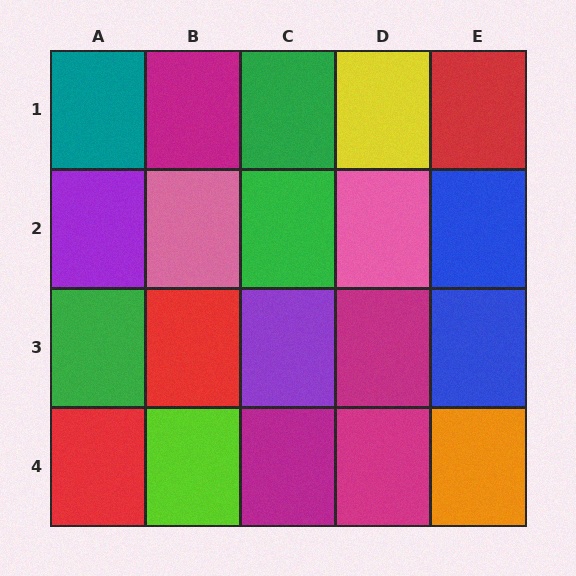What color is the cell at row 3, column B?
Red.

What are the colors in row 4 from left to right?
Red, lime, magenta, magenta, orange.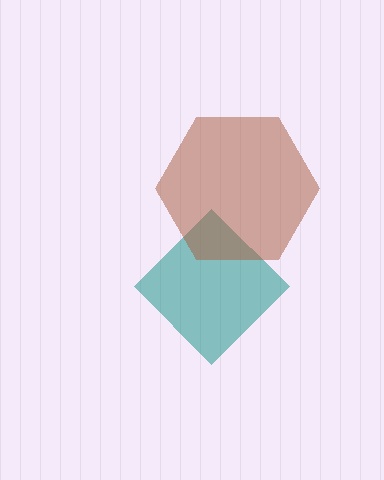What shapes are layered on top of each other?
The layered shapes are: a teal diamond, a brown hexagon.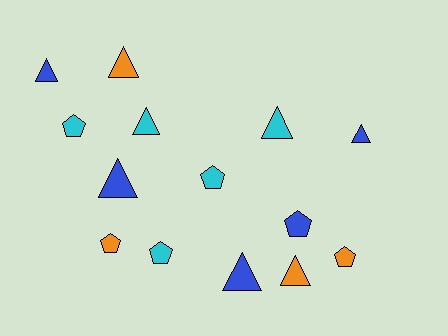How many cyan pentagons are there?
There are 3 cyan pentagons.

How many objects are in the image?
There are 14 objects.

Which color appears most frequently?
Blue, with 5 objects.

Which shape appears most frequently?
Triangle, with 8 objects.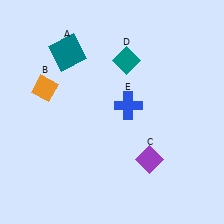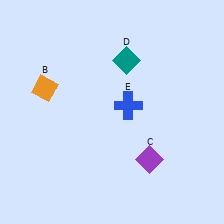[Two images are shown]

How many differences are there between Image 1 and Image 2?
There is 1 difference between the two images.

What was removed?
The teal square (A) was removed in Image 2.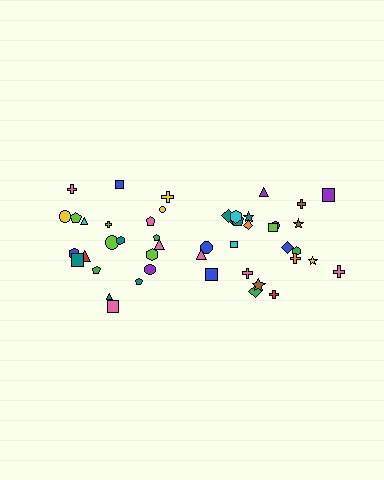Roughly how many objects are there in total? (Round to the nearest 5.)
Roughly 45 objects in total.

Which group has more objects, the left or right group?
The right group.